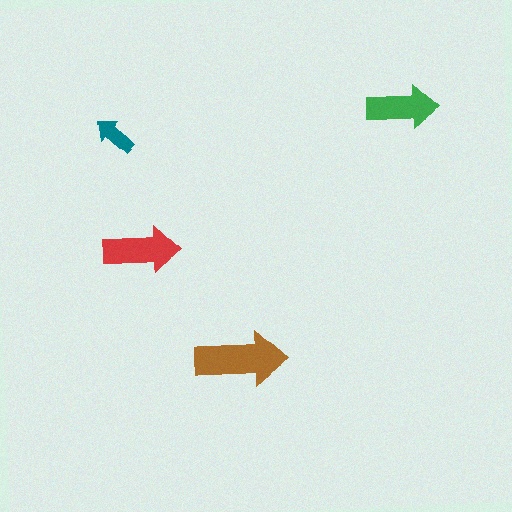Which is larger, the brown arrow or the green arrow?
The brown one.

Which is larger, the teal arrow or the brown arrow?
The brown one.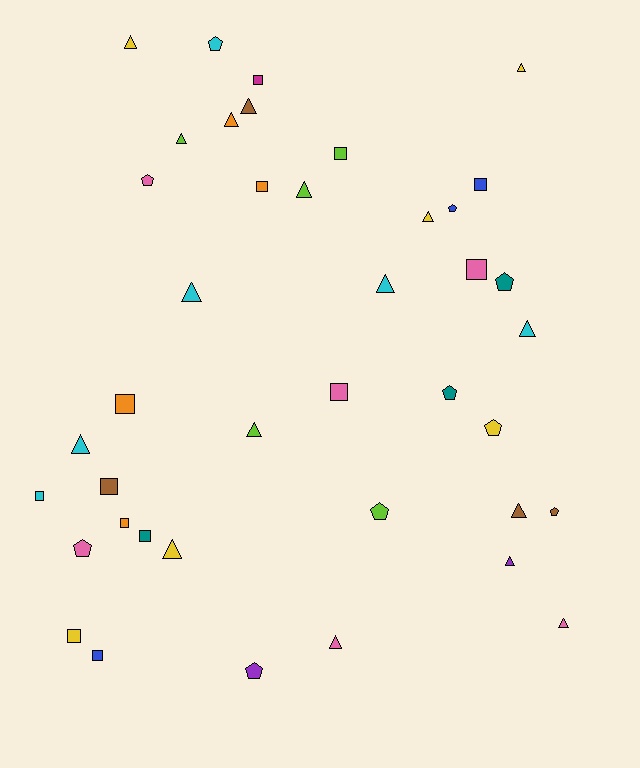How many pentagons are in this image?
There are 10 pentagons.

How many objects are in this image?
There are 40 objects.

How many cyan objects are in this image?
There are 6 cyan objects.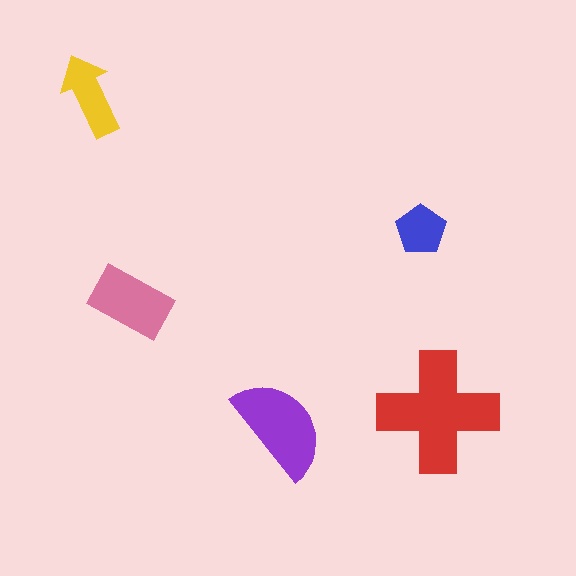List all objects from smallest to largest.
The blue pentagon, the yellow arrow, the pink rectangle, the purple semicircle, the red cross.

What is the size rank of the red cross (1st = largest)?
1st.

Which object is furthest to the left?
The yellow arrow is leftmost.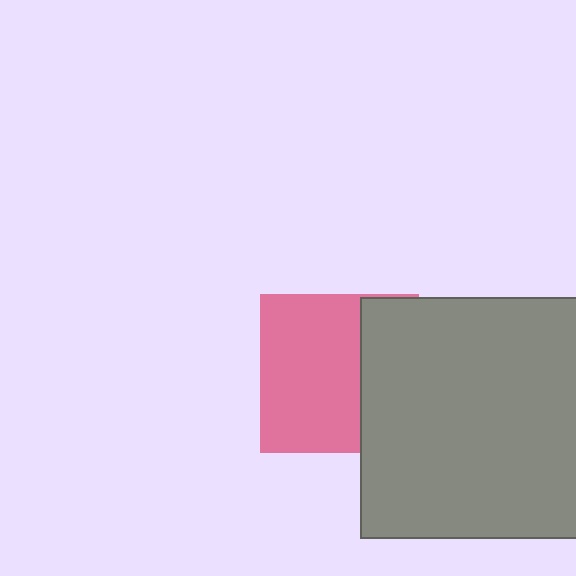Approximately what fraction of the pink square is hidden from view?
Roughly 37% of the pink square is hidden behind the gray rectangle.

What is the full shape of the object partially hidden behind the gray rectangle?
The partially hidden object is a pink square.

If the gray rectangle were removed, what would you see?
You would see the complete pink square.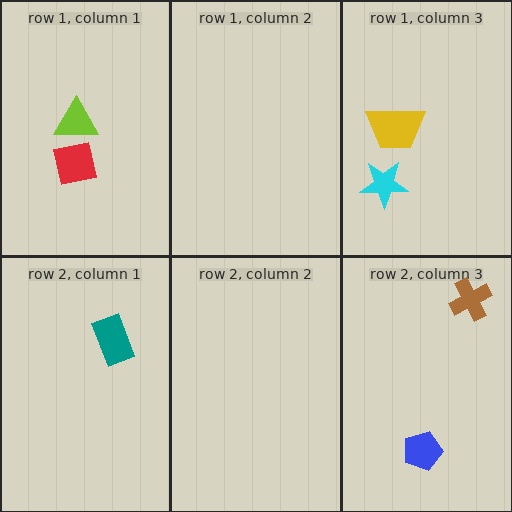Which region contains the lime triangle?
The row 1, column 1 region.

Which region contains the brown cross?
The row 2, column 3 region.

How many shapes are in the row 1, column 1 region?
2.